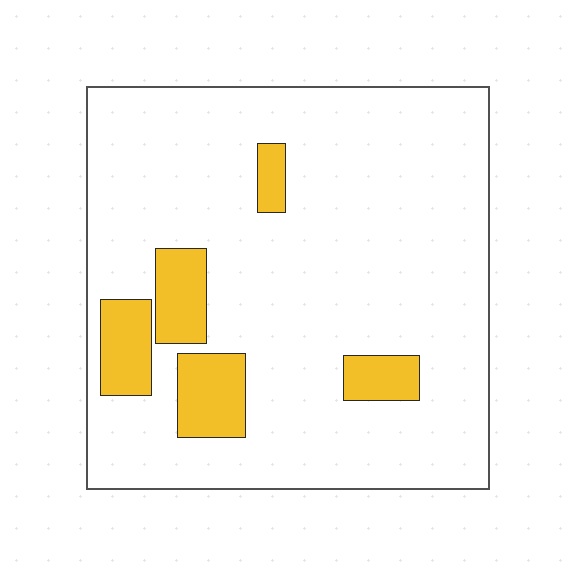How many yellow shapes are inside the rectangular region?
5.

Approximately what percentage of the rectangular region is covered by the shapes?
Approximately 15%.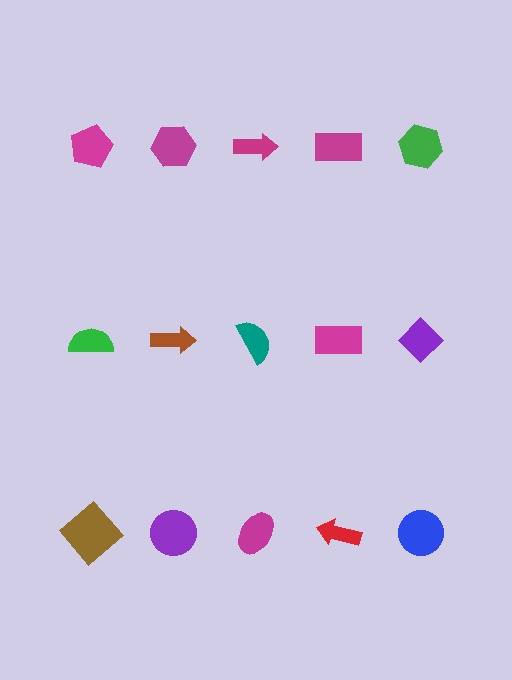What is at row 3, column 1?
A brown diamond.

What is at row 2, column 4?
A magenta rectangle.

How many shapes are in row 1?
5 shapes.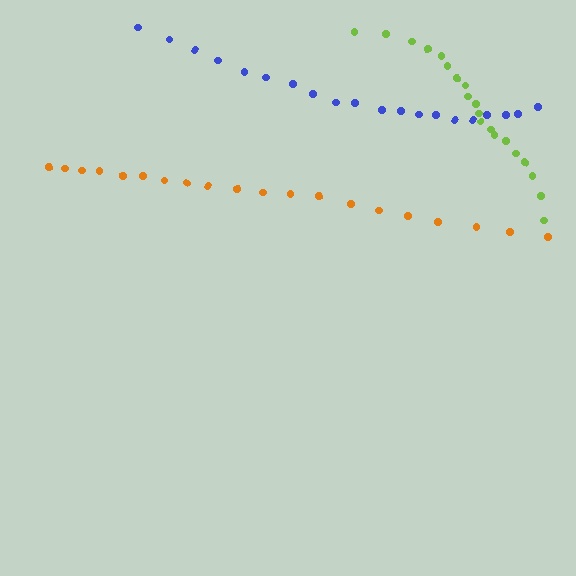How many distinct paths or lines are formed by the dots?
There are 3 distinct paths.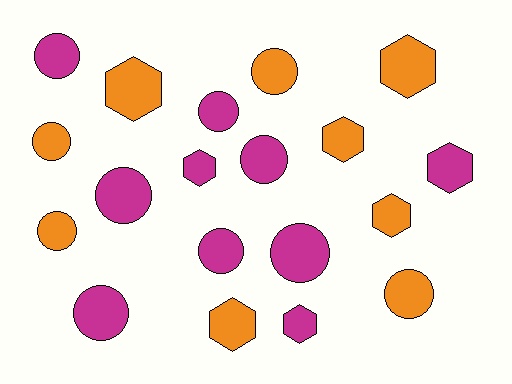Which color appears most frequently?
Magenta, with 10 objects.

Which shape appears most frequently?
Circle, with 11 objects.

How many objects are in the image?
There are 19 objects.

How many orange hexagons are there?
There are 5 orange hexagons.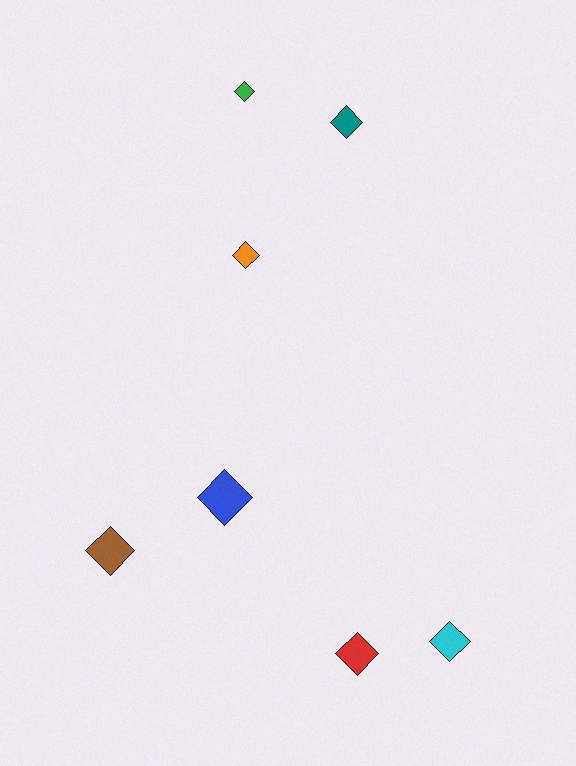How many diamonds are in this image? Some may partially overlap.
There are 7 diamonds.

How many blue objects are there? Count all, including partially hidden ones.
There is 1 blue object.